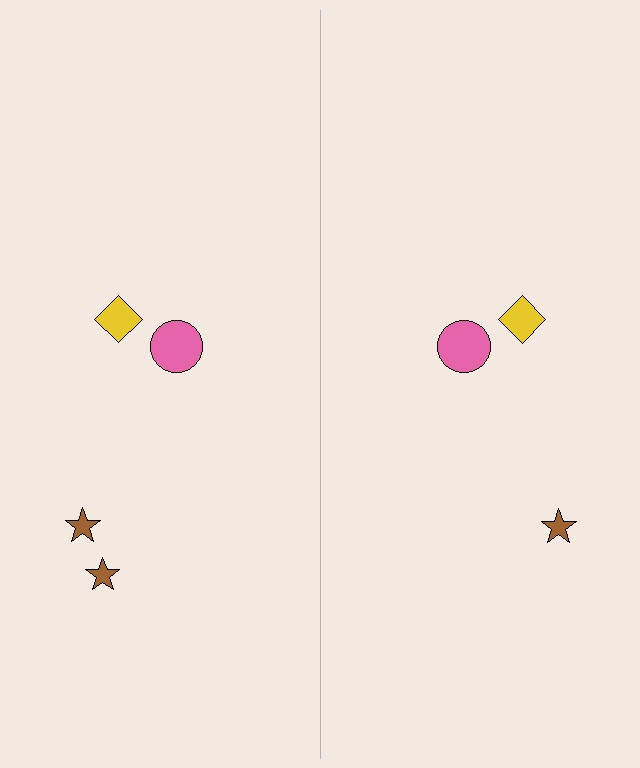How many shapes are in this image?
There are 7 shapes in this image.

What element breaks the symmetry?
A brown star is missing from the right side.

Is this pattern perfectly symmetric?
No, the pattern is not perfectly symmetric. A brown star is missing from the right side.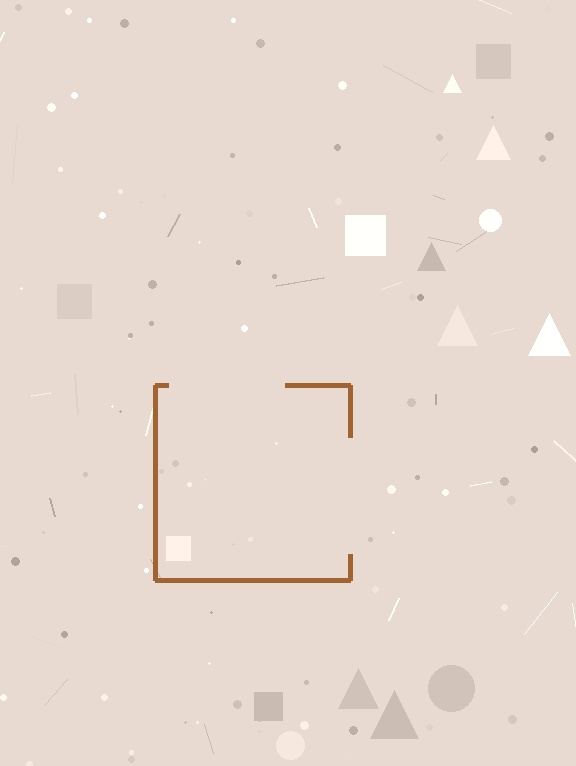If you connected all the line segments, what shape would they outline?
They would outline a square.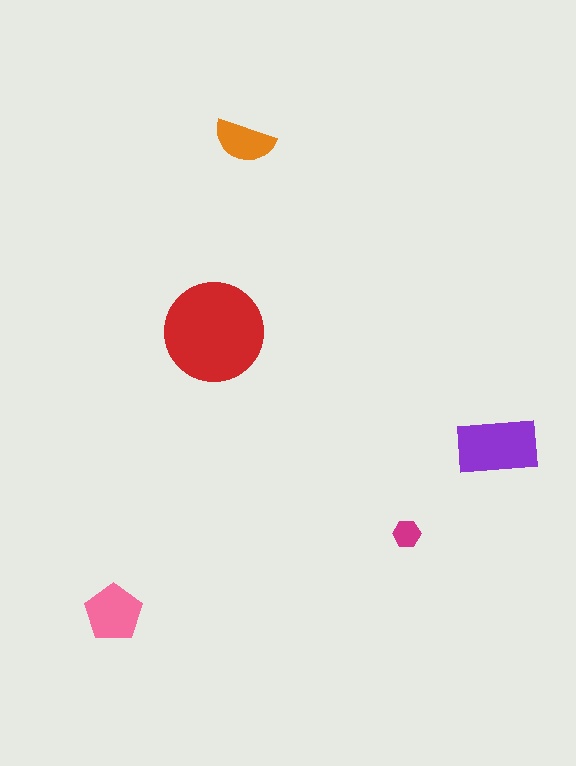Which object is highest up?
The orange semicircle is topmost.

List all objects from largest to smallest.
The red circle, the purple rectangle, the pink pentagon, the orange semicircle, the magenta hexagon.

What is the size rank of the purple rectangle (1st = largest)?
2nd.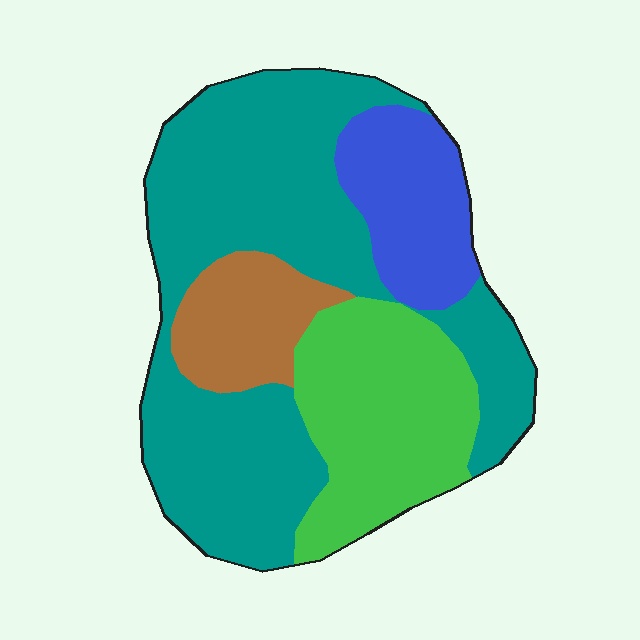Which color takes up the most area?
Teal, at roughly 50%.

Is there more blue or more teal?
Teal.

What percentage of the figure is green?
Green covers around 25% of the figure.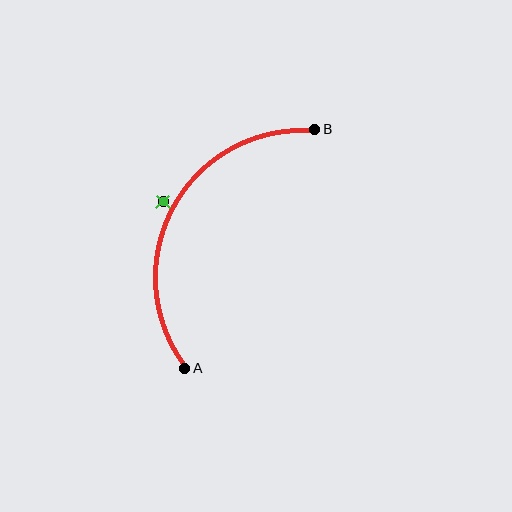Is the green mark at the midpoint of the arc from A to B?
No — the green mark does not lie on the arc at all. It sits slightly outside the curve.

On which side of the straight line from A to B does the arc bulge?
The arc bulges to the left of the straight line connecting A and B.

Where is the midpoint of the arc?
The arc midpoint is the point on the curve farthest from the straight line joining A and B. It sits to the left of that line.